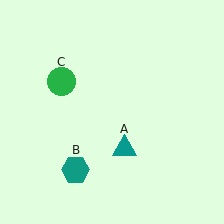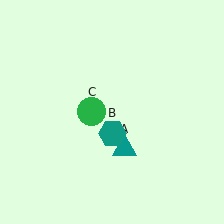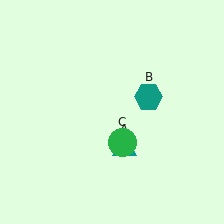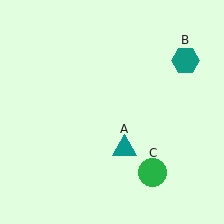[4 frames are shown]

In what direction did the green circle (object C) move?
The green circle (object C) moved down and to the right.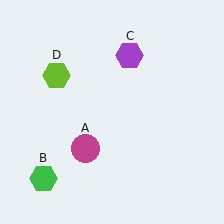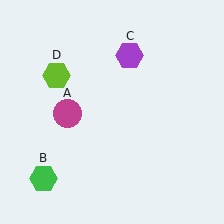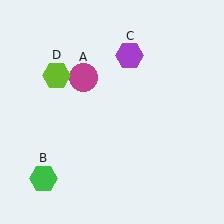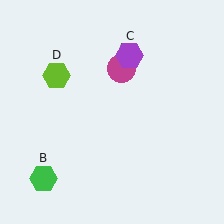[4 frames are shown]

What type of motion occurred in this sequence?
The magenta circle (object A) rotated clockwise around the center of the scene.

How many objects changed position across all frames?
1 object changed position: magenta circle (object A).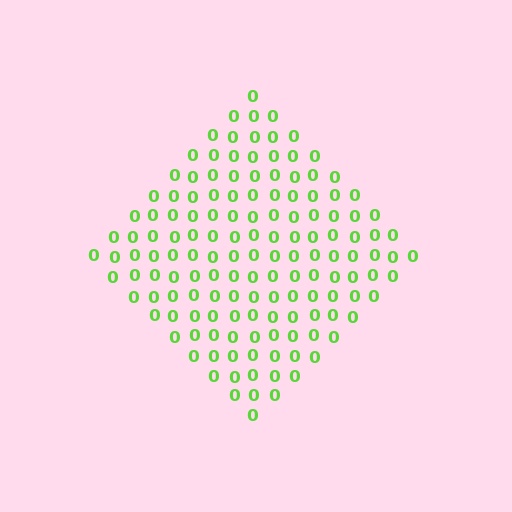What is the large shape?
The large shape is a diamond.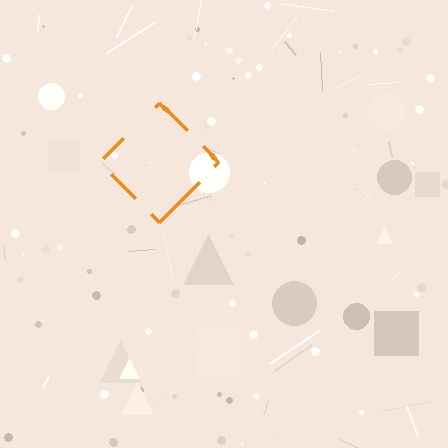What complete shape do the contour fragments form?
The contour fragments form a diamond.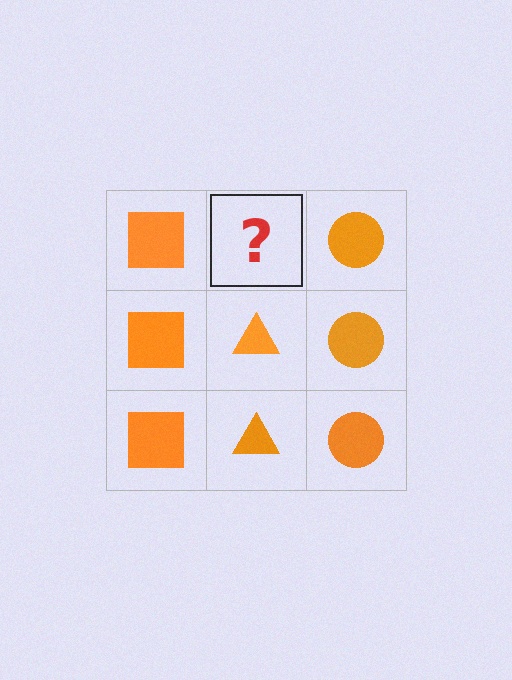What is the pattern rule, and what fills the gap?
The rule is that each column has a consistent shape. The gap should be filled with an orange triangle.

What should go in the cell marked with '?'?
The missing cell should contain an orange triangle.